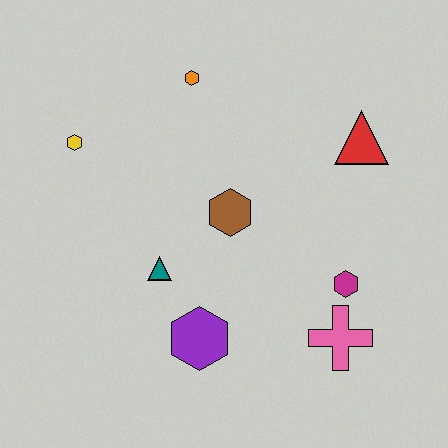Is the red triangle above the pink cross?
Yes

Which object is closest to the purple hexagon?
The teal triangle is closest to the purple hexagon.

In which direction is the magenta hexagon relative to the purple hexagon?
The magenta hexagon is to the right of the purple hexagon.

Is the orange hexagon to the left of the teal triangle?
No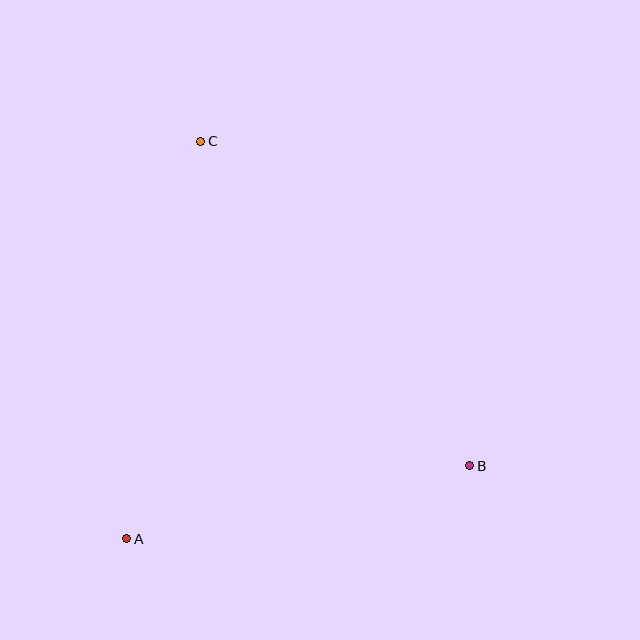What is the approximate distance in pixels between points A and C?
The distance between A and C is approximately 404 pixels.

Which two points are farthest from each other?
Points B and C are farthest from each other.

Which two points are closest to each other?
Points A and B are closest to each other.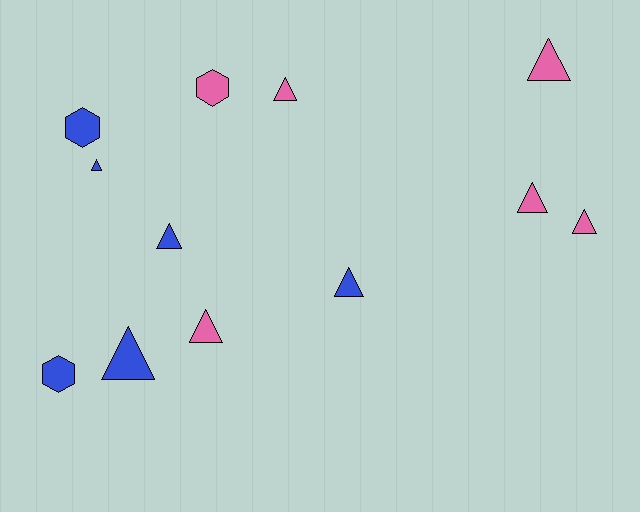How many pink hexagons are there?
There is 1 pink hexagon.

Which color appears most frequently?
Blue, with 6 objects.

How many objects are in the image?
There are 12 objects.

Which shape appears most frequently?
Triangle, with 9 objects.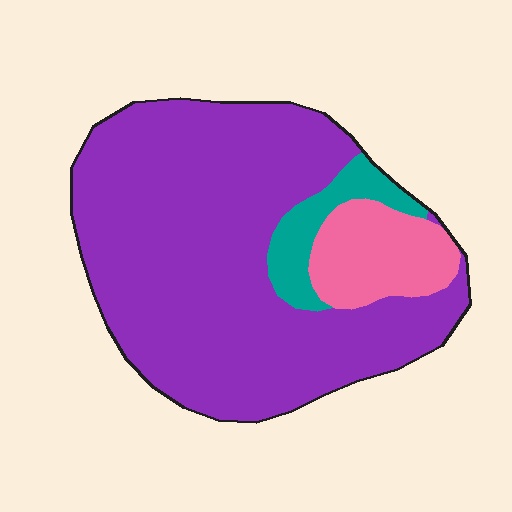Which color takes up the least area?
Teal, at roughly 10%.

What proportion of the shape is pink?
Pink covers roughly 15% of the shape.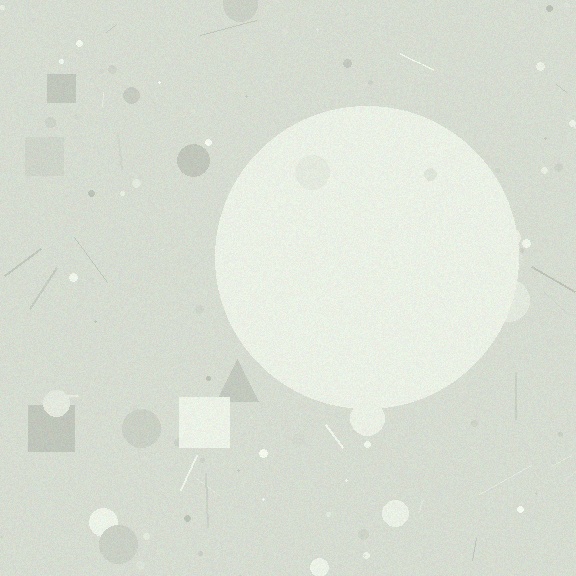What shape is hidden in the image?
A circle is hidden in the image.